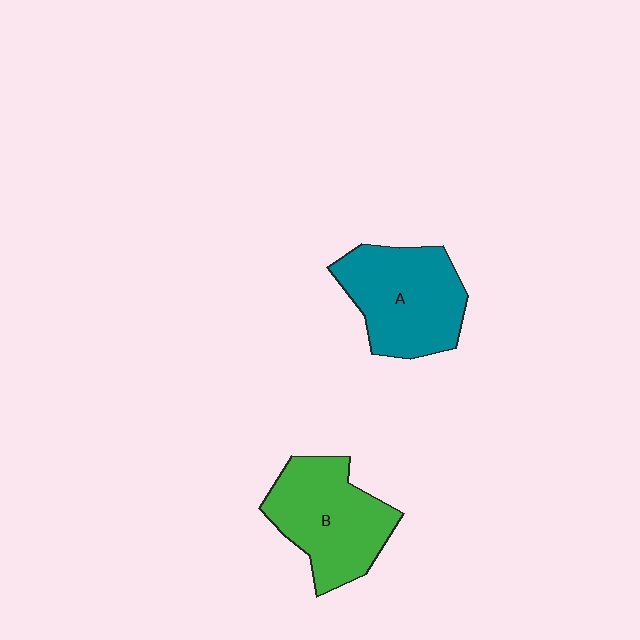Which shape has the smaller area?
Shape B (green).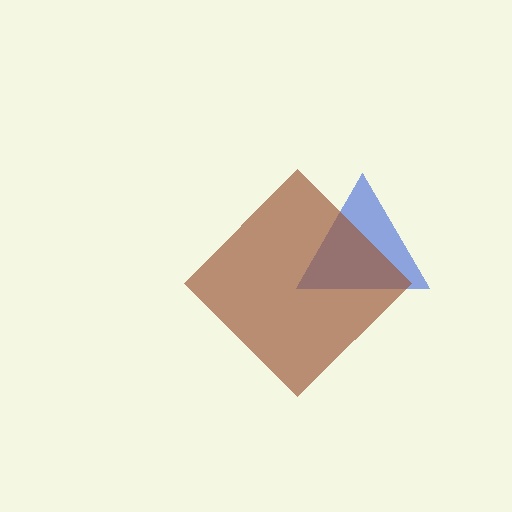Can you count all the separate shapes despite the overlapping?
Yes, there are 2 separate shapes.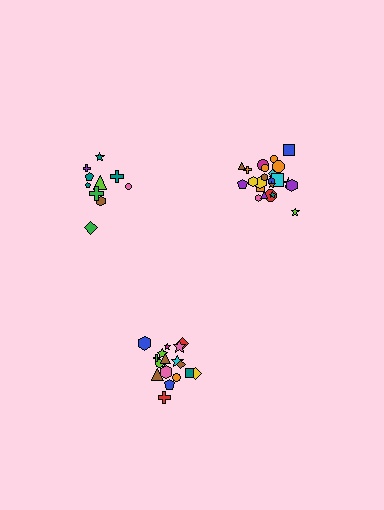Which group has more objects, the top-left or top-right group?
The top-right group.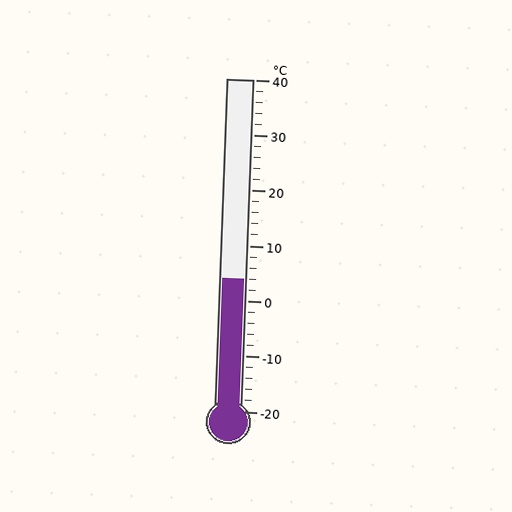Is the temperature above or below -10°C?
The temperature is above -10°C.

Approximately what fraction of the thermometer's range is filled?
The thermometer is filled to approximately 40% of its range.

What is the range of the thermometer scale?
The thermometer scale ranges from -20°C to 40°C.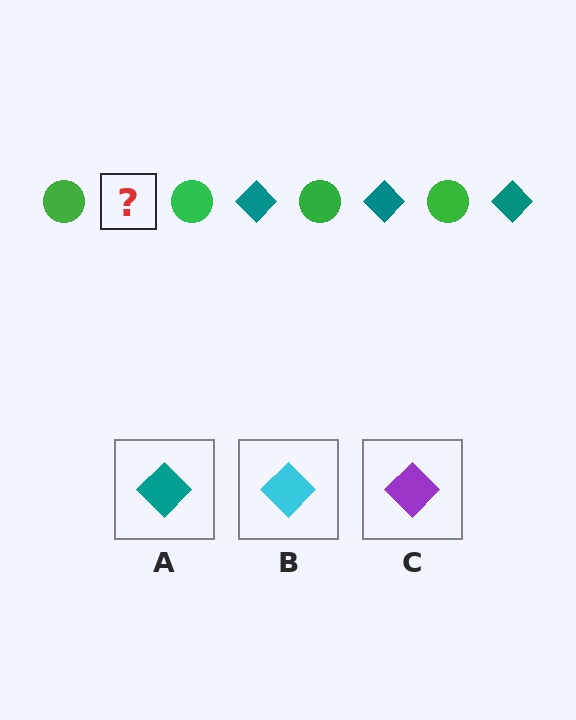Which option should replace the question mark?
Option A.